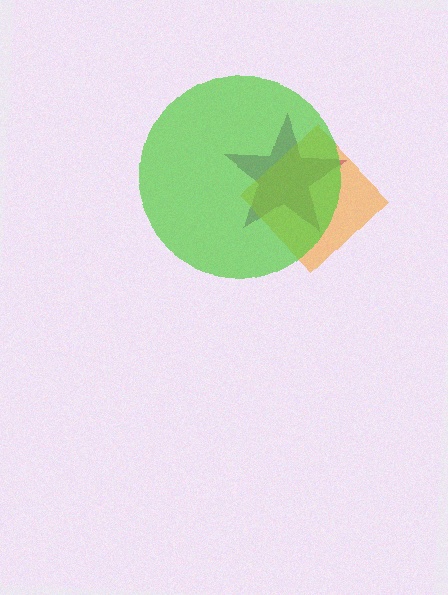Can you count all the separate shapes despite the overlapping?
Yes, there are 3 separate shapes.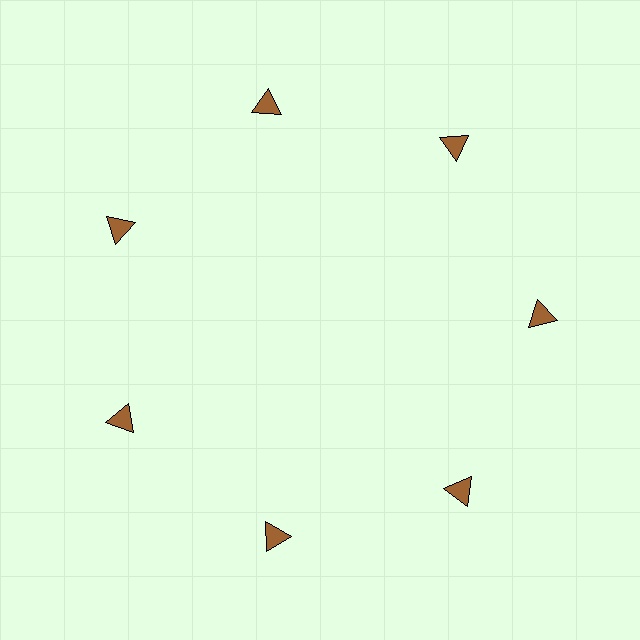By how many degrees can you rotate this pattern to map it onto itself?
The pattern maps onto itself every 51 degrees of rotation.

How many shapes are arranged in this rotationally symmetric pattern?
There are 7 shapes, arranged in 7 groups of 1.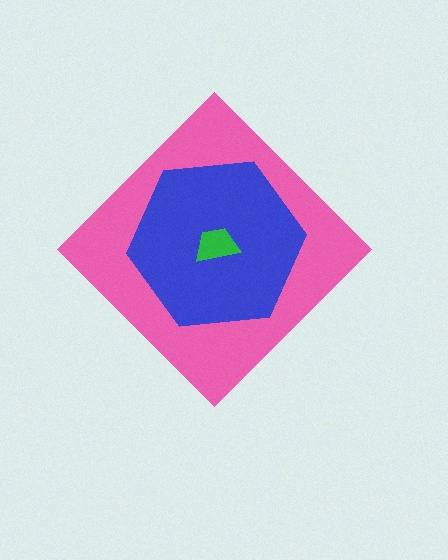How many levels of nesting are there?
3.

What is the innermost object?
The green trapezoid.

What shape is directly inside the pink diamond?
The blue hexagon.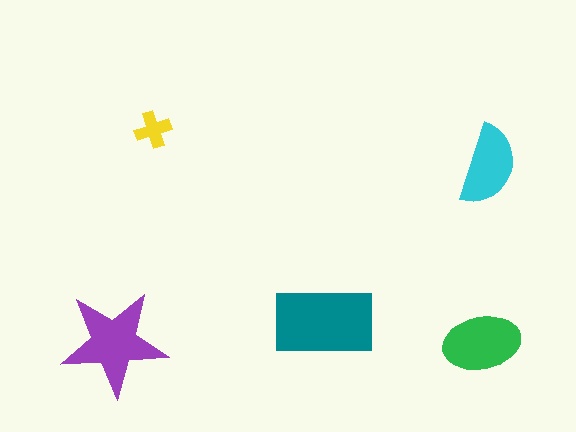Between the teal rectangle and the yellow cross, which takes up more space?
The teal rectangle.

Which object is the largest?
The teal rectangle.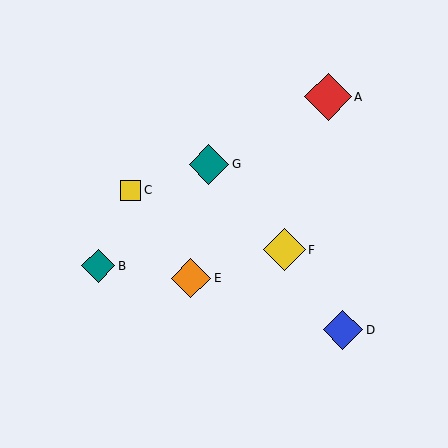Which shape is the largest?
The red diamond (labeled A) is the largest.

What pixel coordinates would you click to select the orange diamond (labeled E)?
Click at (191, 278) to select the orange diamond E.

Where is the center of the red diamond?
The center of the red diamond is at (328, 97).